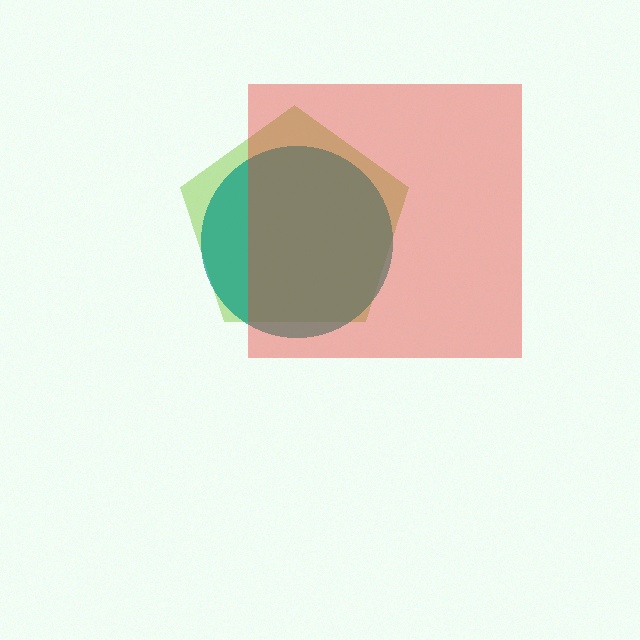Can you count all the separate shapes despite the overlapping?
Yes, there are 3 separate shapes.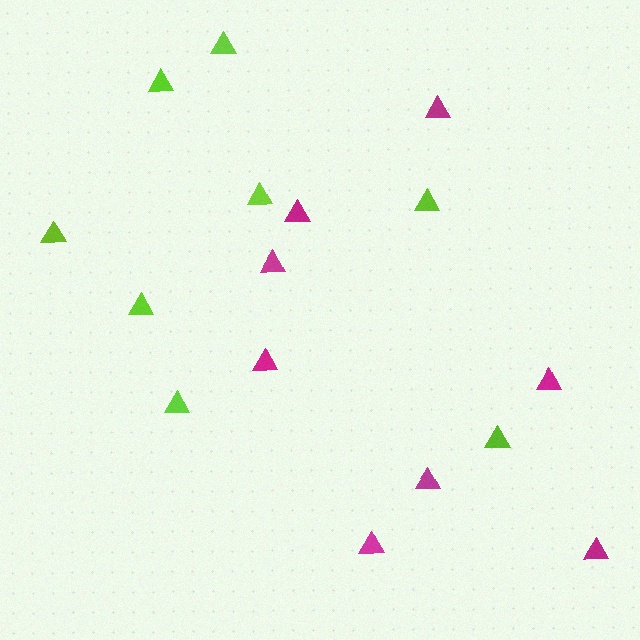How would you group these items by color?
There are 2 groups: one group of magenta triangles (8) and one group of lime triangles (8).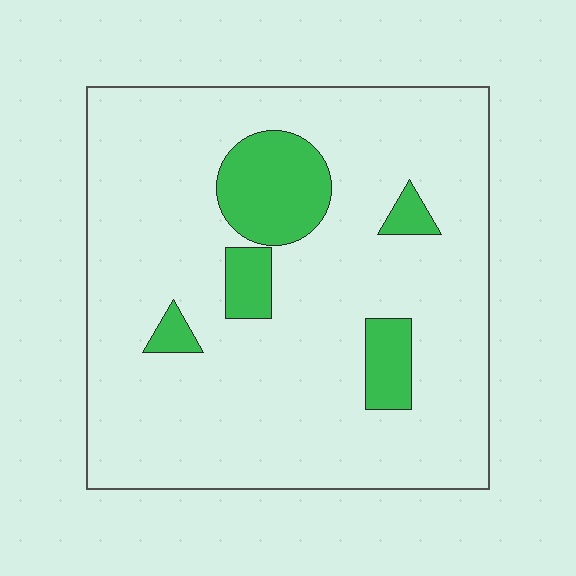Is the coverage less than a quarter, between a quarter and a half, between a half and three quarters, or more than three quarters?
Less than a quarter.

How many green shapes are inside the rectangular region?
5.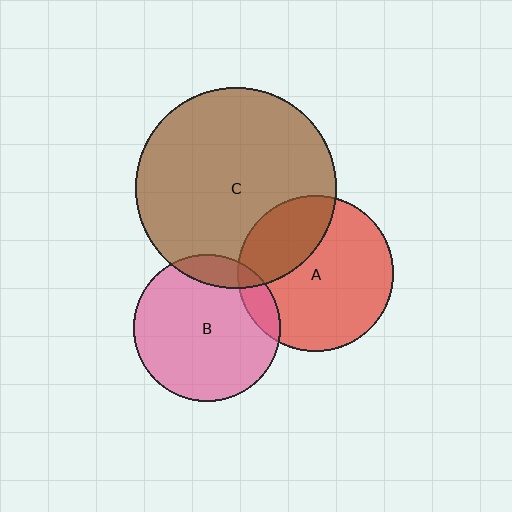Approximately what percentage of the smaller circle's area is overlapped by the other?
Approximately 10%.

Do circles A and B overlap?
Yes.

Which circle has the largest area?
Circle C (brown).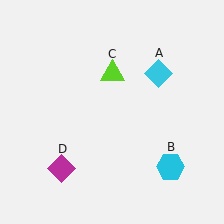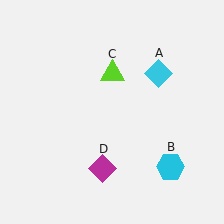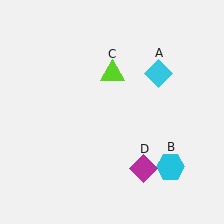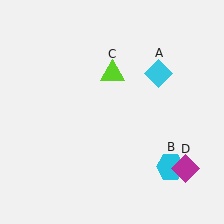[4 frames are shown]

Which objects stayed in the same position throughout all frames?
Cyan diamond (object A) and cyan hexagon (object B) and lime triangle (object C) remained stationary.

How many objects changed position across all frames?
1 object changed position: magenta diamond (object D).